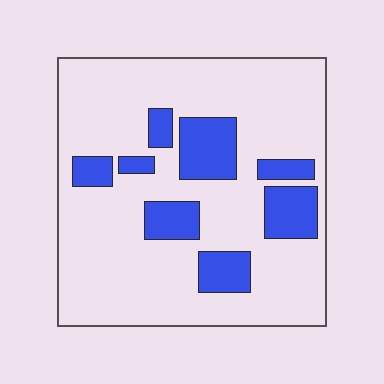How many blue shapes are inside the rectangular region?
8.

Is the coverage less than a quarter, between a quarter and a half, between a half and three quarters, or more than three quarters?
Less than a quarter.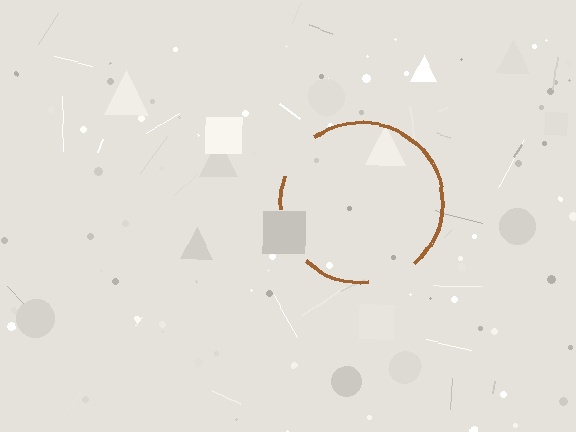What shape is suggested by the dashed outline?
The dashed outline suggests a circle.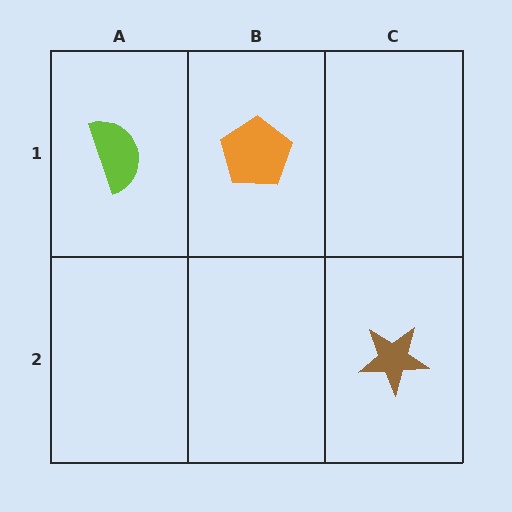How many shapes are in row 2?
1 shape.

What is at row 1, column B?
An orange pentagon.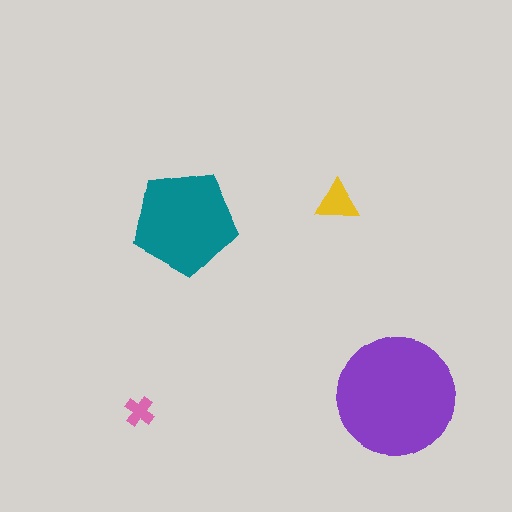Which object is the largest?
The purple circle.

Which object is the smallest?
The pink cross.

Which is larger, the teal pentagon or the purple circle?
The purple circle.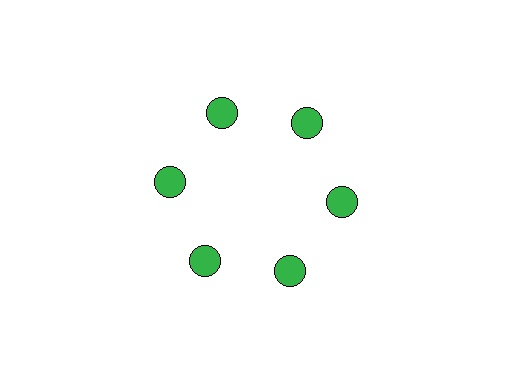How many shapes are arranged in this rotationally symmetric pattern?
There are 6 shapes, arranged in 6 groups of 1.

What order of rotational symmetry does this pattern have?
This pattern has 6-fold rotational symmetry.